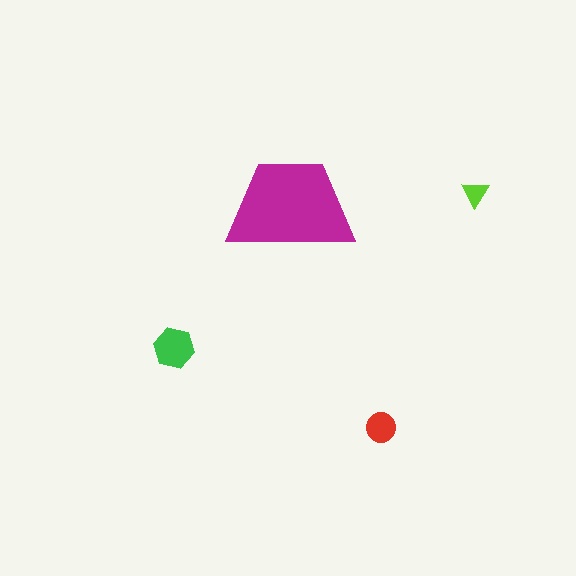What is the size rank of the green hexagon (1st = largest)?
2nd.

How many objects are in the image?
There are 4 objects in the image.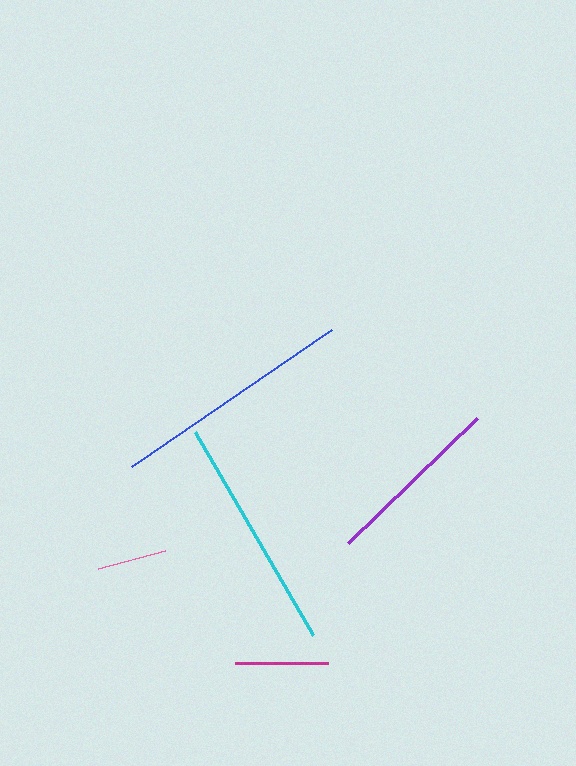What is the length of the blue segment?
The blue segment is approximately 242 pixels long.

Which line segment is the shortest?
The pink line is the shortest at approximately 70 pixels.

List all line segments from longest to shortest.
From longest to shortest: blue, cyan, purple, magenta, pink.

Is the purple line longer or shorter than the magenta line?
The purple line is longer than the magenta line.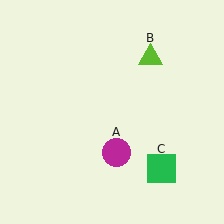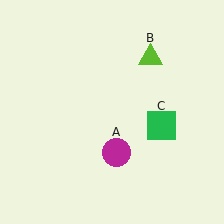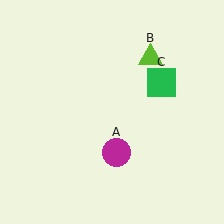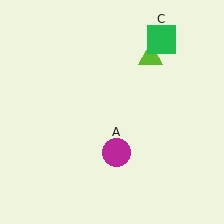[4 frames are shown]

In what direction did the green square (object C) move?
The green square (object C) moved up.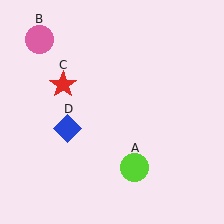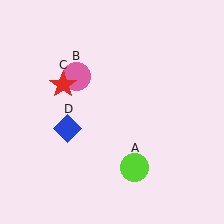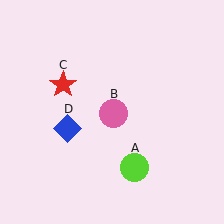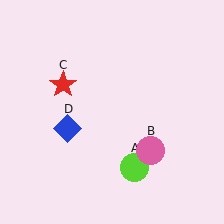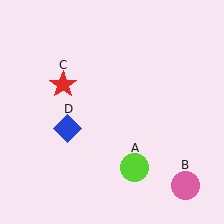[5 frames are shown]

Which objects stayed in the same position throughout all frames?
Lime circle (object A) and red star (object C) and blue diamond (object D) remained stationary.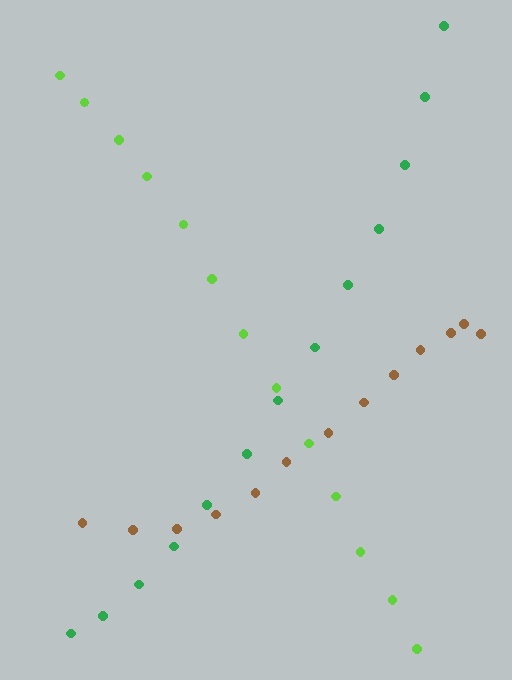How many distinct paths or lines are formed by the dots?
There are 3 distinct paths.